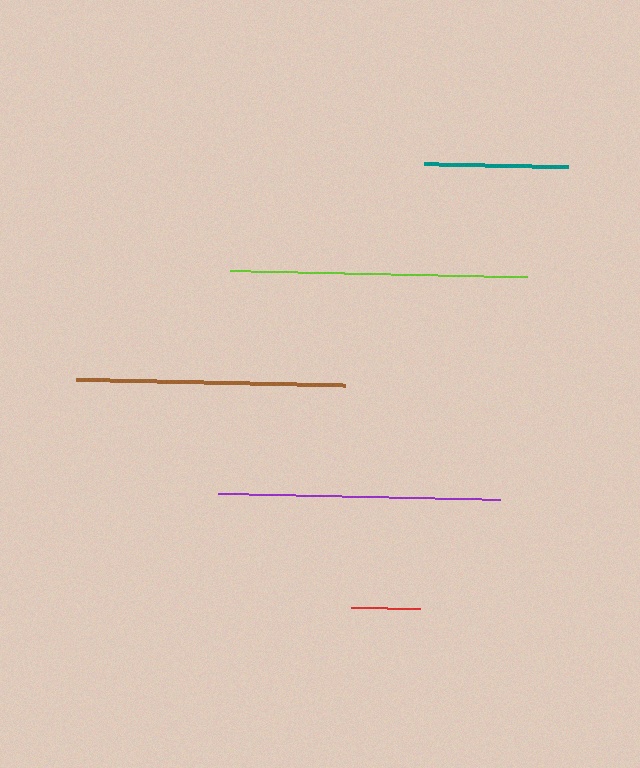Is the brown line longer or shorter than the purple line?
The purple line is longer than the brown line.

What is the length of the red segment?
The red segment is approximately 69 pixels long.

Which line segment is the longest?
The lime line is the longest at approximately 297 pixels.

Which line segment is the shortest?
The red line is the shortest at approximately 69 pixels.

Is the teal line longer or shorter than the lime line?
The lime line is longer than the teal line.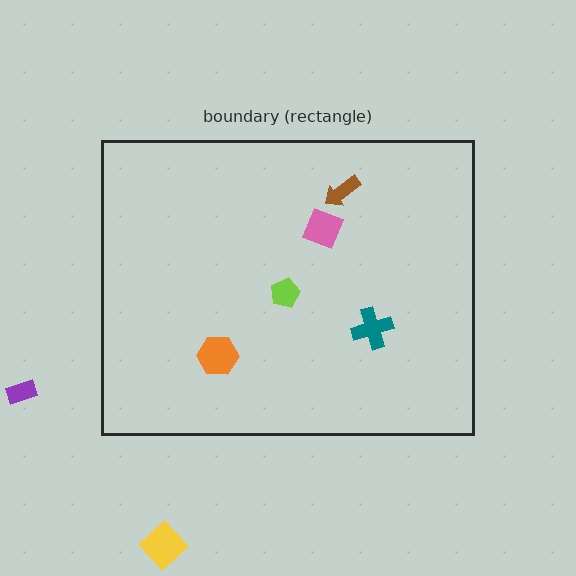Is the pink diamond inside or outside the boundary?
Inside.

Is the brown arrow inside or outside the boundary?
Inside.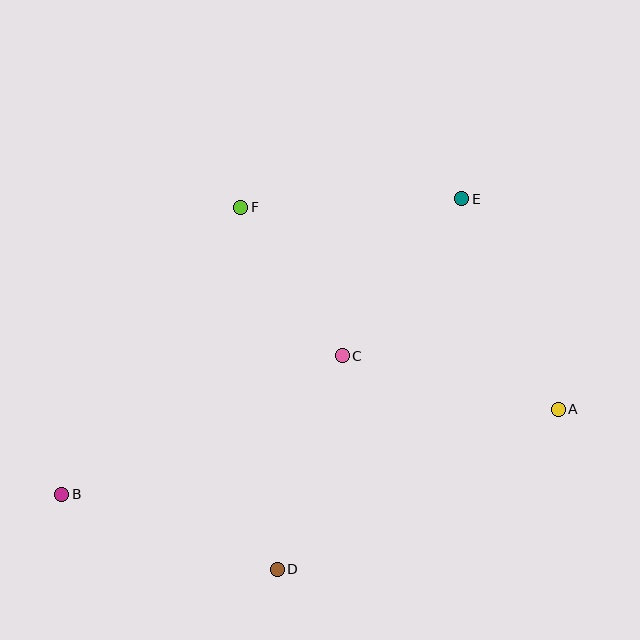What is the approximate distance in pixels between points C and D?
The distance between C and D is approximately 224 pixels.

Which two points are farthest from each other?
Points A and B are farthest from each other.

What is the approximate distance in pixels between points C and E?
The distance between C and E is approximately 197 pixels.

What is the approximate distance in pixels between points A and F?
The distance between A and F is approximately 376 pixels.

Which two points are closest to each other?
Points C and F are closest to each other.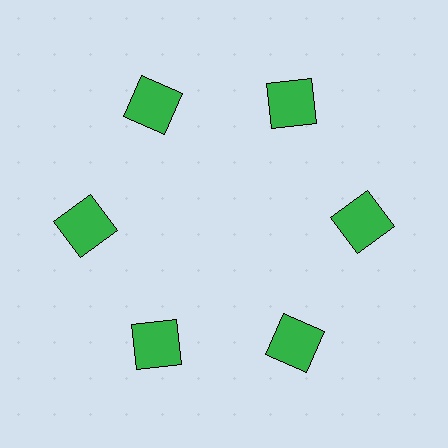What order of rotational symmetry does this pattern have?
This pattern has 6-fold rotational symmetry.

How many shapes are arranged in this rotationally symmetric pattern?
There are 6 shapes, arranged in 6 groups of 1.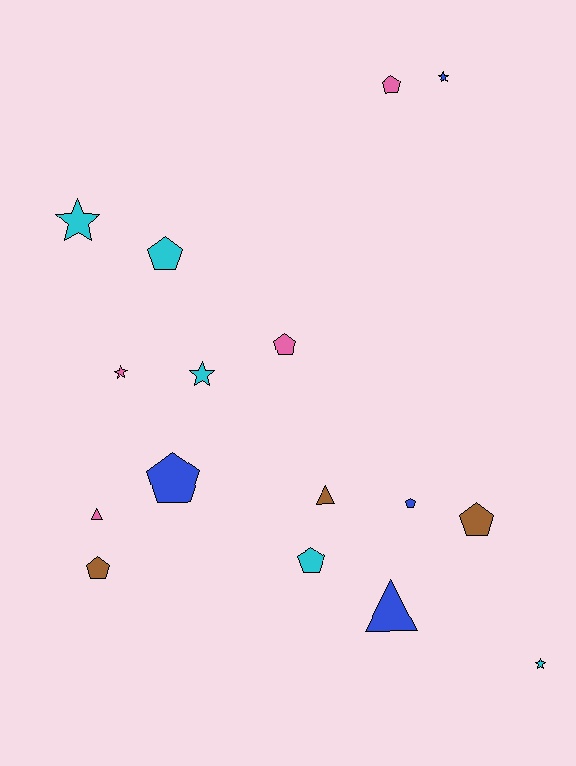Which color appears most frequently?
Cyan, with 5 objects.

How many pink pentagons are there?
There are 2 pink pentagons.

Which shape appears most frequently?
Pentagon, with 8 objects.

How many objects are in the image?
There are 16 objects.